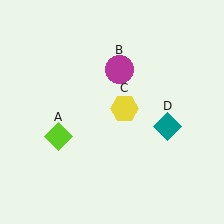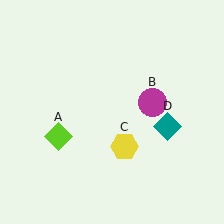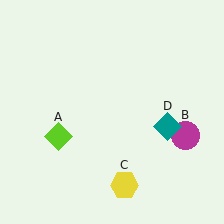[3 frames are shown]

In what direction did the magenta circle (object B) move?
The magenta circle (object B) moved down and to the right.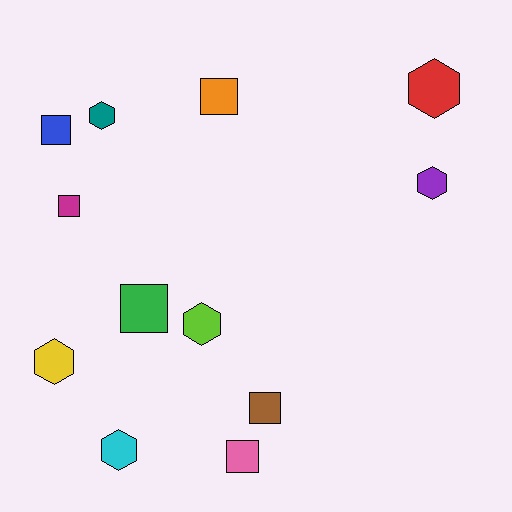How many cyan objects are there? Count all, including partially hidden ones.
There is 1 cyan object.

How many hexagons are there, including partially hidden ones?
There are 6 hexagons.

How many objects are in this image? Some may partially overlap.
There are 12 objects.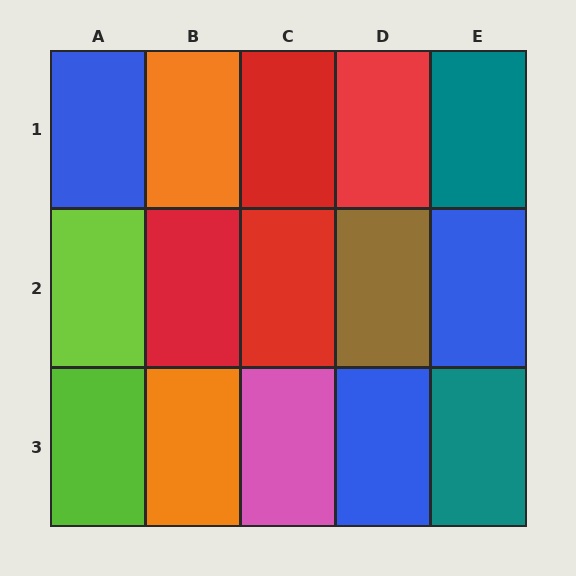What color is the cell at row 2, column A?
Lime.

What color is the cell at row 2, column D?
Brown.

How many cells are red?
4 cells are red.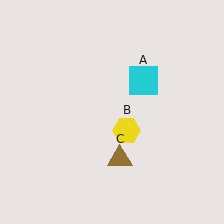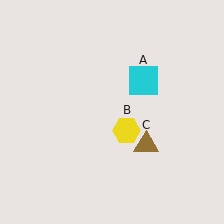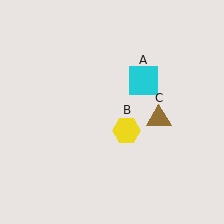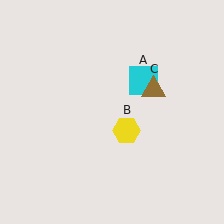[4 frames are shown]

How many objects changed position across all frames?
1 object changed position: brown triangle (object C).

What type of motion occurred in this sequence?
The brown triangle (object C) rotated counterclockwise around the center of the scene.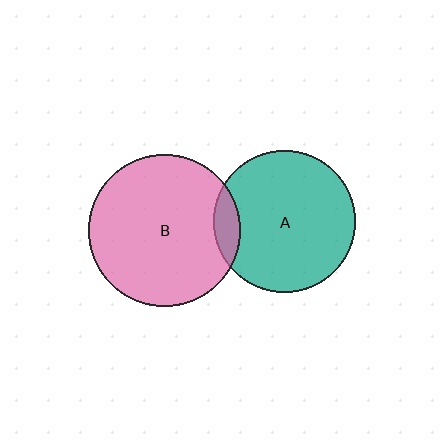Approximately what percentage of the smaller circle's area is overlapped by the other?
Approximately 10%.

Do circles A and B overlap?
Yes.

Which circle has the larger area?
Circle B (pink).